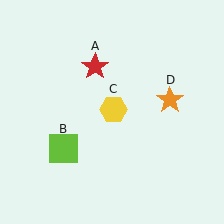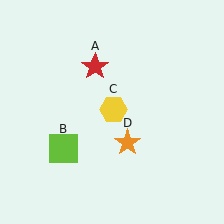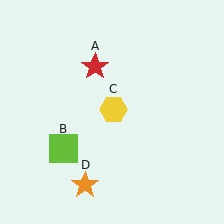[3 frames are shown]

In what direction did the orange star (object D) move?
The orange star (object D) moved down and to the left.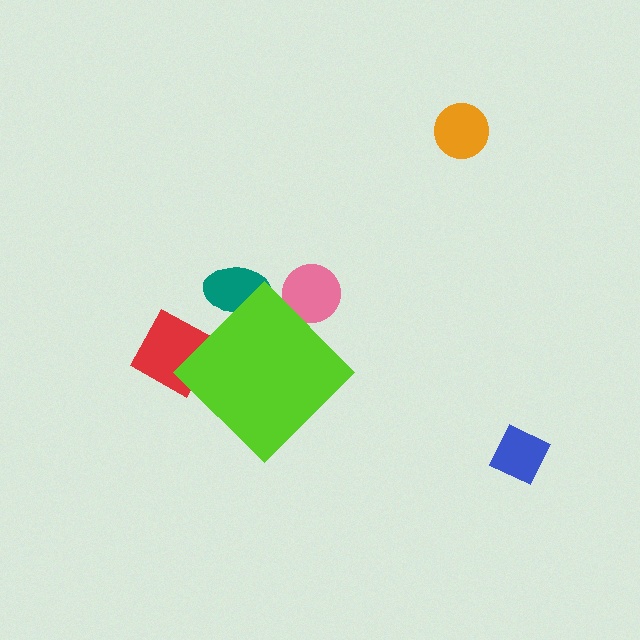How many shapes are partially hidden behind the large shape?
3 shapes are partially hidden.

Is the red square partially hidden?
Yes, the red square is partially hidden behind the lime diamond.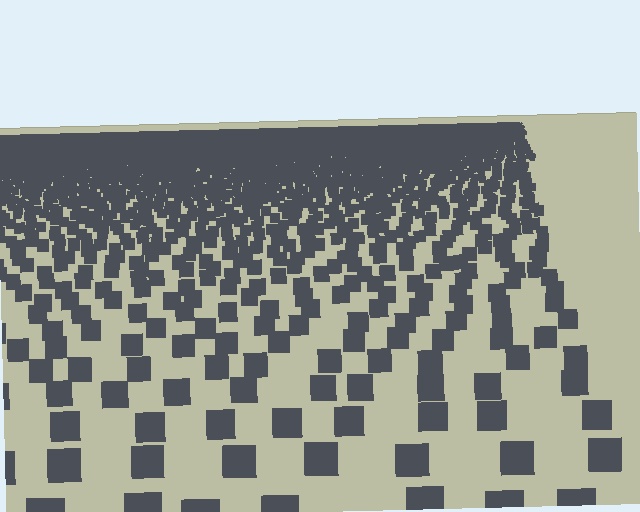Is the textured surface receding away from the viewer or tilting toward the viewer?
The surface is receding away from the viewer. Texture elements get smaller and denser toward the top.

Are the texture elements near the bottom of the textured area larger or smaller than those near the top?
Larger. Near the bottom, elements are closer to the viewer and appear at a bigger on-screen size.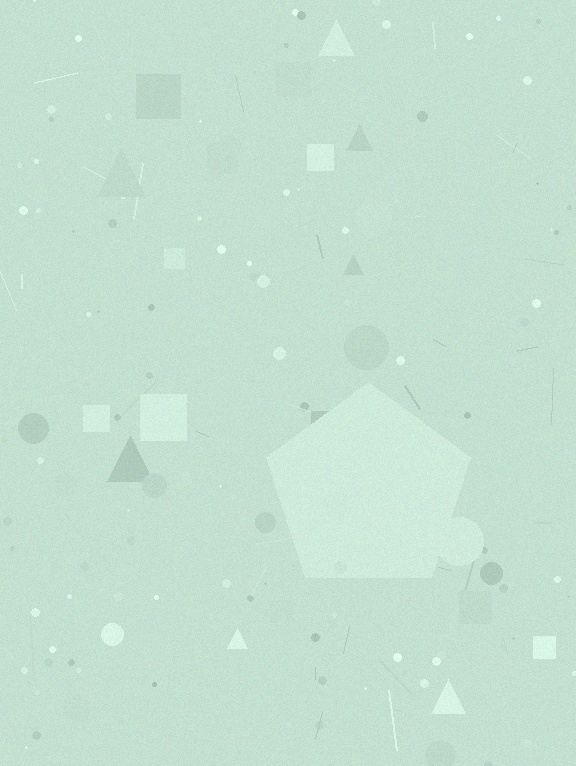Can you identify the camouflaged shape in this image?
The camouflaged shape is a pentagon.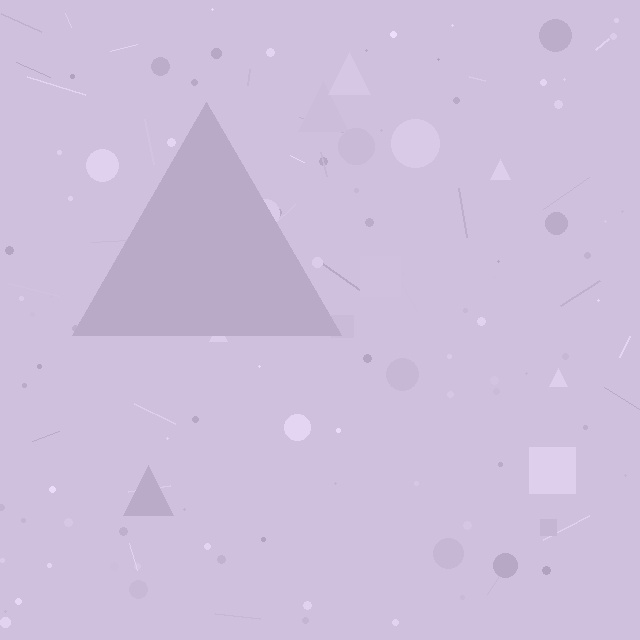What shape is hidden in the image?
A triangle is hidden in the image.